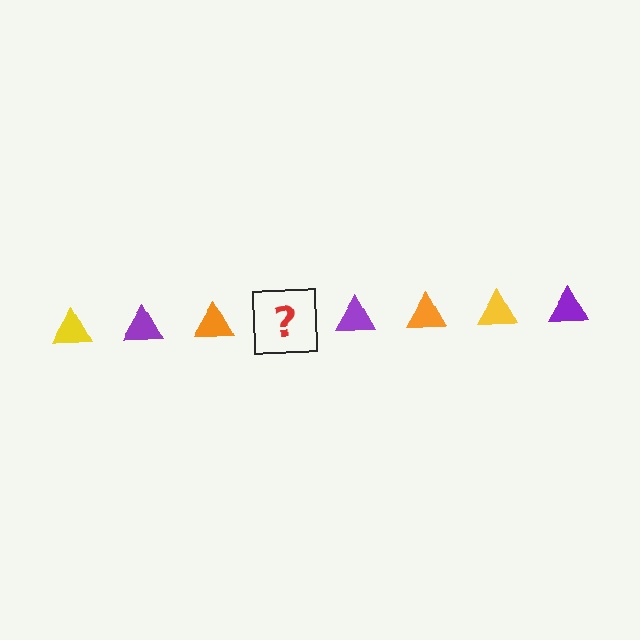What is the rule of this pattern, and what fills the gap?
The rule is that the pattern cycles through yellow, purple, orange triangles. The gap should be filled with a yellow triangle.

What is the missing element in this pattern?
The missing element is a yellow triangle.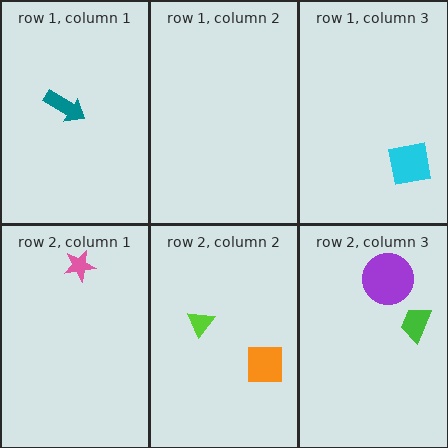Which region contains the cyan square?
The row 1, column 3 region.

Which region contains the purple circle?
The row 2, column 3 region.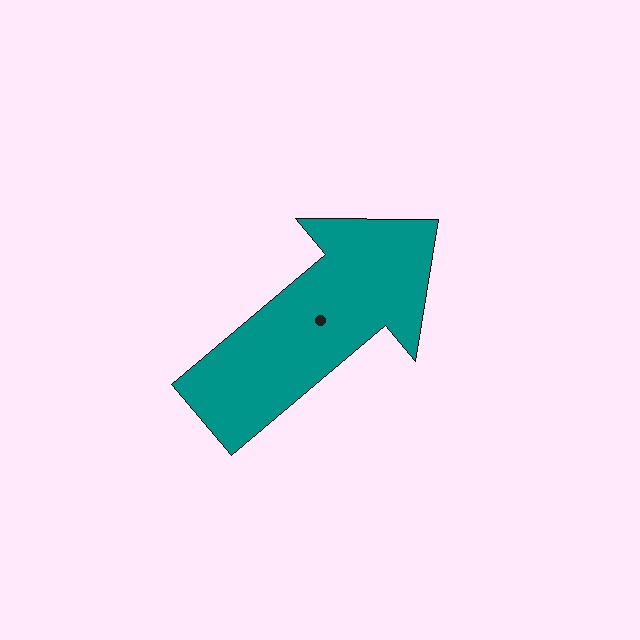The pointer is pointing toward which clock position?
Roughly 2 o'clock.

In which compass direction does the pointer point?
Northeast.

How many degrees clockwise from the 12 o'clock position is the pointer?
Approximately 50 degrees.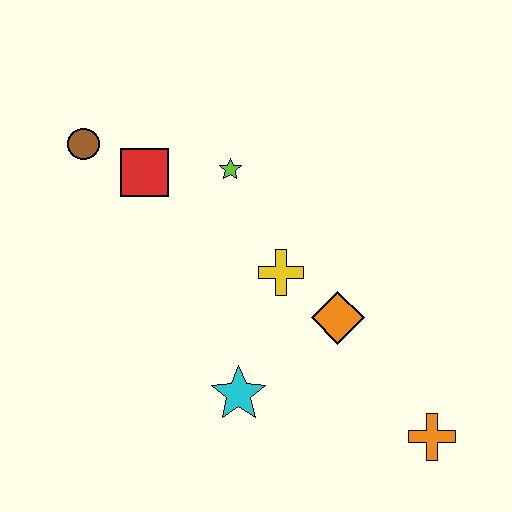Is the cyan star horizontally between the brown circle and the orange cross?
Yes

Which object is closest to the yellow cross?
The orange diamond is closest to the yellow cross.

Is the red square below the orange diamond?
No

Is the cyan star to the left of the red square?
No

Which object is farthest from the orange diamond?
The brown circle is farthest from the orange diamond.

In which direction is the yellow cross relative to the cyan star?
The yellow cross is above the cyan star.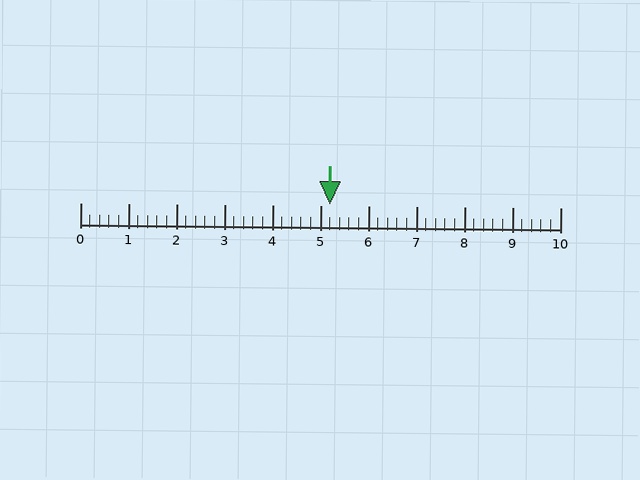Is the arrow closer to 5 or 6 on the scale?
The arrow is closer to 5.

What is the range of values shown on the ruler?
The ruler shows values from 0 to 10.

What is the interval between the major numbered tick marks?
The major tick marks are spaced 1 units apart.